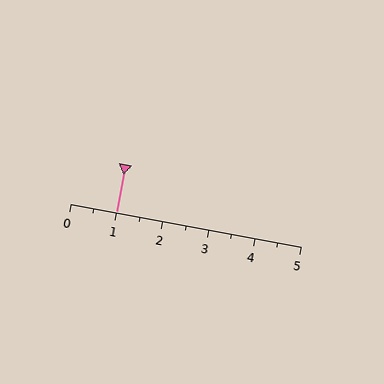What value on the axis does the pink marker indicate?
The marker indicates approximately 1.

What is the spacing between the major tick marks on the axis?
The major ticks are spaced 1 apart.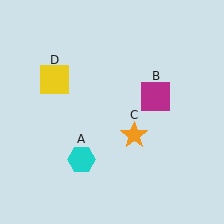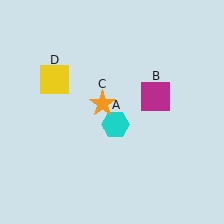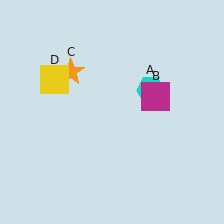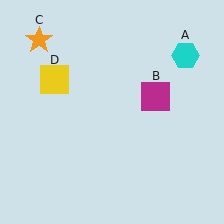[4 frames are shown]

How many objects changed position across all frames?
2 objects changed position: cyan hexagon (object A), orange star (object C).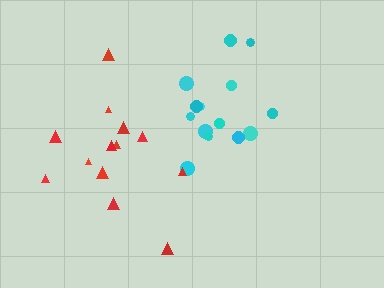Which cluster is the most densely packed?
Cyan.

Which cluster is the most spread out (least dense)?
Red.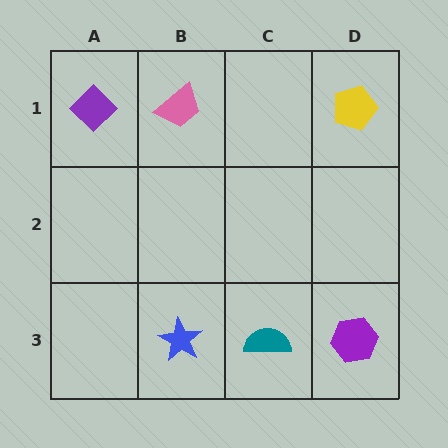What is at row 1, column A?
A purple diamond.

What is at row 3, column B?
A blue star.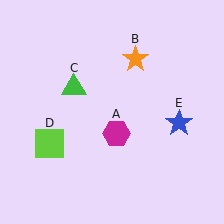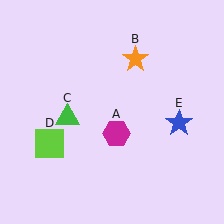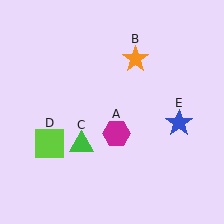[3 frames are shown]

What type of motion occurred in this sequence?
The green triangle (object C) rotated counterclockwise around the center of the scene.